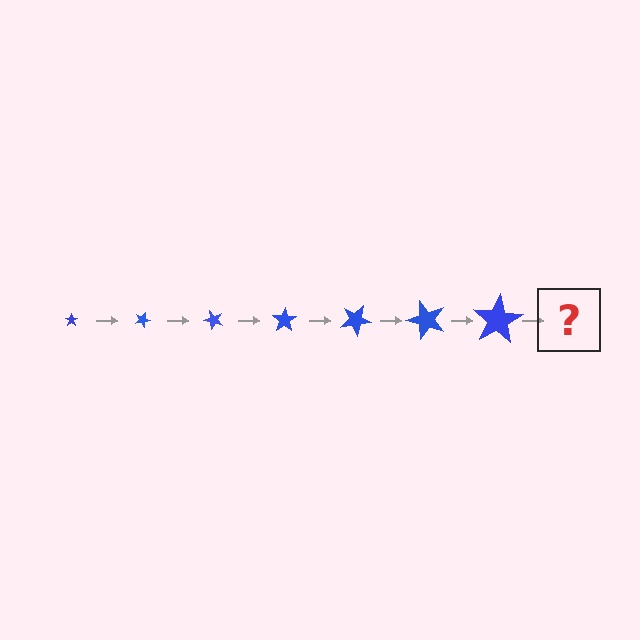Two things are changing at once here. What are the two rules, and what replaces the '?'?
The two rules are that the star grows larger each step and it rotates 25 degrees each step. The '?' should be a star, larger than the previous one and rotated 175 degrees from the start.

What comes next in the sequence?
The next element should be a star, larger than the previous one and rotated 175 degrees from the start.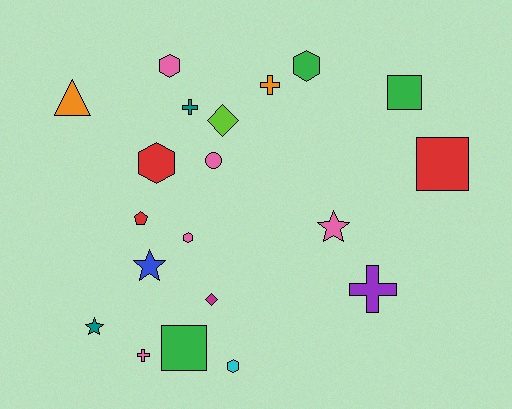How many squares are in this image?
There are 3 squares.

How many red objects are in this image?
There are 3 red objects.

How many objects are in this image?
There are 20 objects.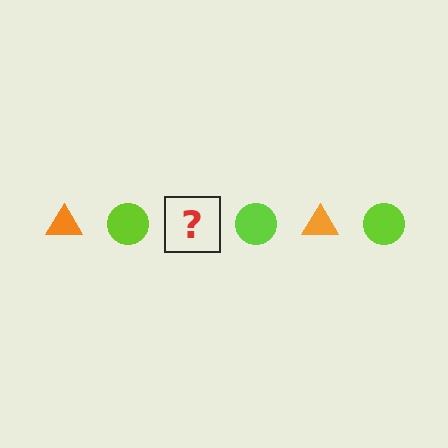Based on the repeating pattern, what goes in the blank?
The blank should be an orange triangle.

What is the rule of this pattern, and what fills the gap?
The rule is that the pattern alternates between orange triangle and lime circle. The gap should be filled with an orange triangle.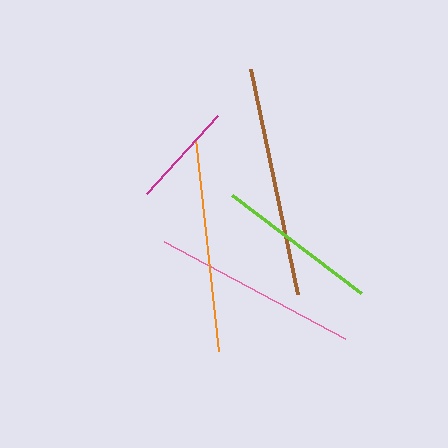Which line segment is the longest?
The brown line is the longest at approximately 231 pixels.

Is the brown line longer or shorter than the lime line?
The brown line is longer than the lime line.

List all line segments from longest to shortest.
From longest to shortest: brown, orange, pink, lime, magenta.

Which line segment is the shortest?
The magenta line is the shortest at approximately 105 pixels.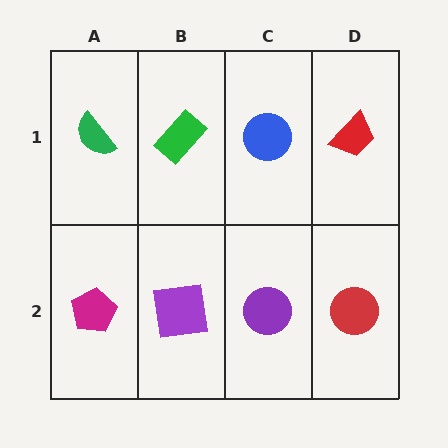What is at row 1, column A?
A green semicircle.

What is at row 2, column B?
A purple square.